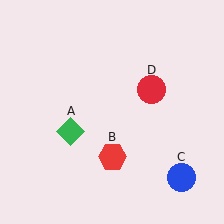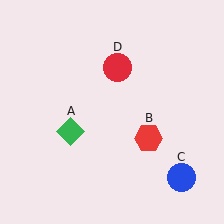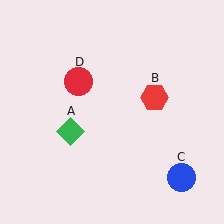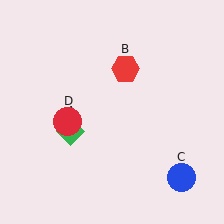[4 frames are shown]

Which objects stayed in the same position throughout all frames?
Green diamond (object A) and blue circle (object C) remained stationary.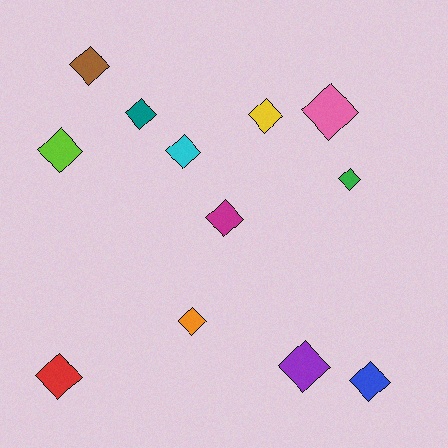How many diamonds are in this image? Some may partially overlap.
There are 12 diamonds.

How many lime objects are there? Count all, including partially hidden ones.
There is 1 lime object.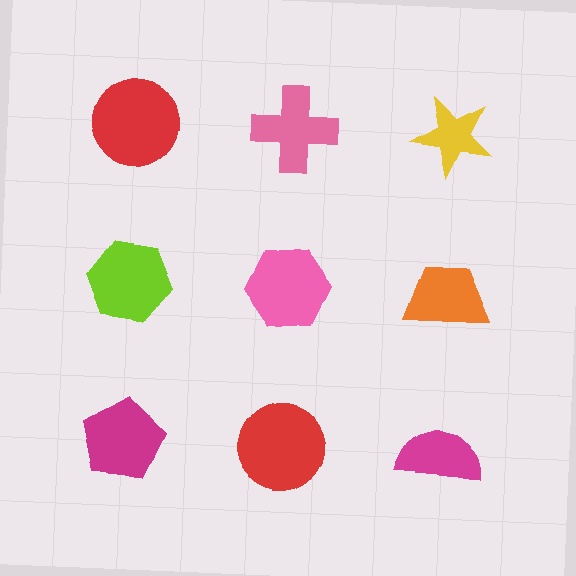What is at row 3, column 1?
A magenta pentagon.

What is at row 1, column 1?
A red circle.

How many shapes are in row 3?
3 shapes.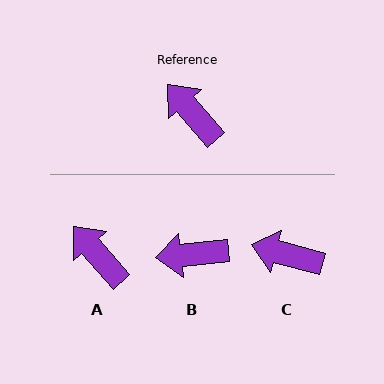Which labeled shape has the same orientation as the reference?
A.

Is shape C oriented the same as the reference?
No, it is off by about 33 degrees.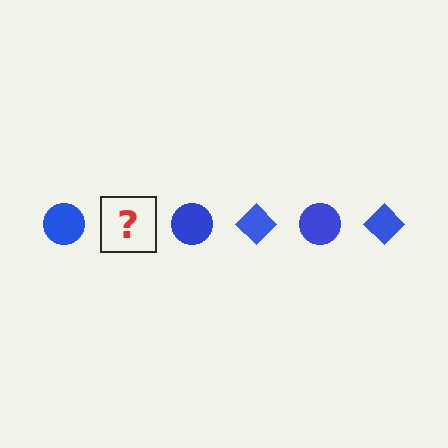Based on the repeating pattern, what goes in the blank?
The blank should be a blue diamond.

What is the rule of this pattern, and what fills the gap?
The rule is that the pattern cycles through circle, diamond shapes in blue. The gap should be filled with a blue diamond.